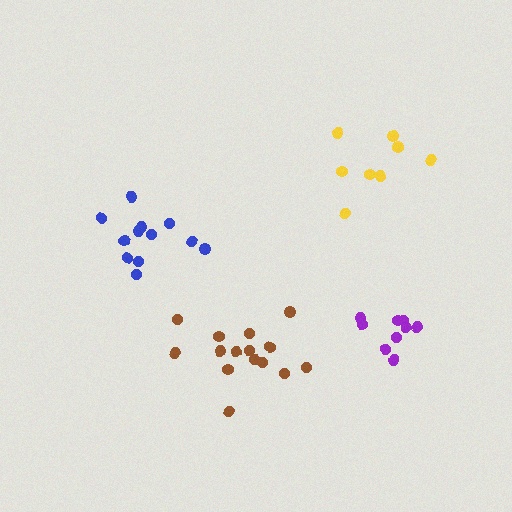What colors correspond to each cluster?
The clusters are colored: brown, yellow, purple, blue.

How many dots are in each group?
Group 1: 15 dots, Group 2: 9 dots, Group 3: 9 dots, Group 4: 12 dots (45 total).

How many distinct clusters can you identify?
There are 4 distinct clusters.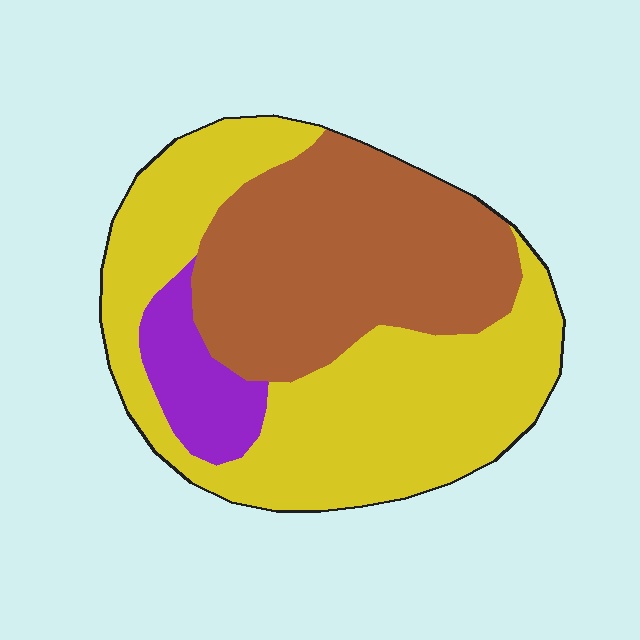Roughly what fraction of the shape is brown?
Brown takes up between a quarter and a half of the shape.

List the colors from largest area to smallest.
From largest to smallest: yellow, brown, purple.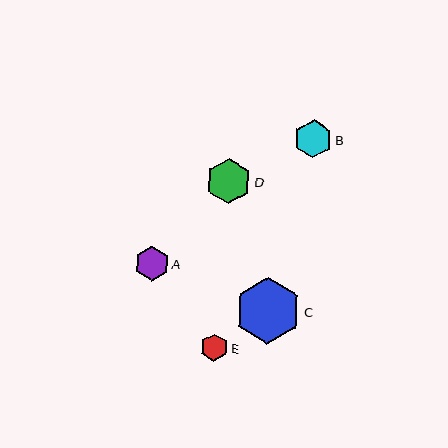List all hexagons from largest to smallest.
From largest to smallest: C, D, B, A, E.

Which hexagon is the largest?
Hexagon C is the largest with a size of approximately 66 pixels.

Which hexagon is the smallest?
Hexagon E is the smallest with a size of approximately 27 pixels.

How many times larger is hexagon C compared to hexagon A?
Hexagon C is approximately 1.9 times the size of hexagon A.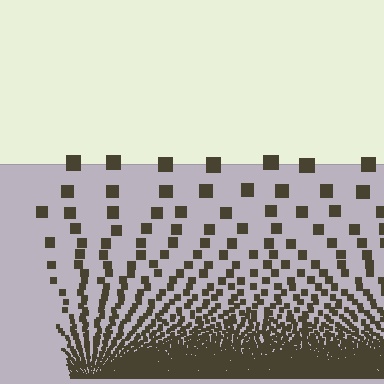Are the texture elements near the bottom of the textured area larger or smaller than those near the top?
Smaller. The gradient is inverted — elements near the bottom are smaller and denser.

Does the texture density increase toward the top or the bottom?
Density increases toward the bottom.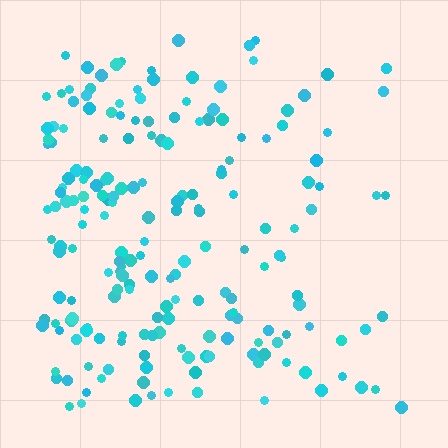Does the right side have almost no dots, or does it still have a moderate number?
Still a moderate number, just noticeably fewer than the left.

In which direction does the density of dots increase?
From right to left, with the left side densest.